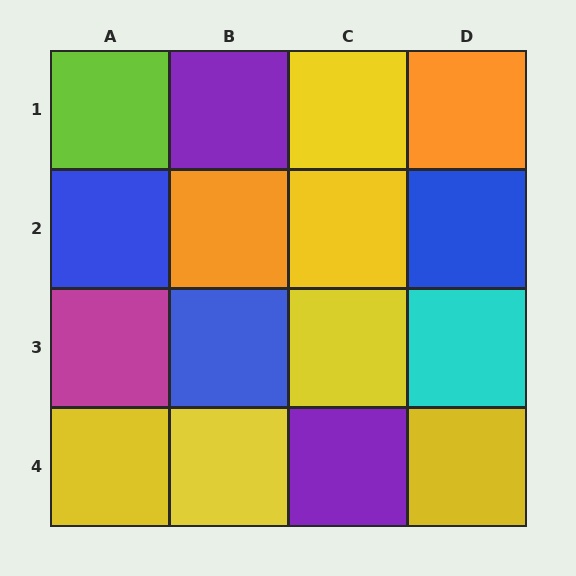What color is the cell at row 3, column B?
Blue.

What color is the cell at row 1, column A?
Lime.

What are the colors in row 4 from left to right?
Yellow, yellow, purple, yellow.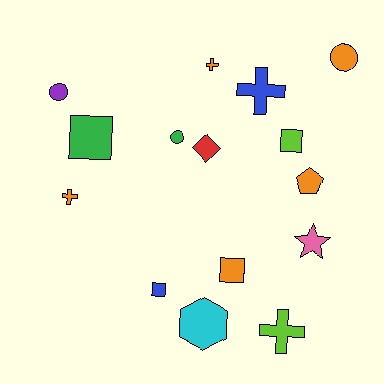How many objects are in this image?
There are 15 objects.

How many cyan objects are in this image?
There is 1 cyan object.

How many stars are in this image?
There is 1 star.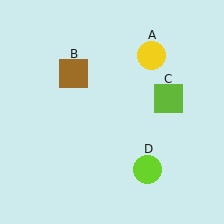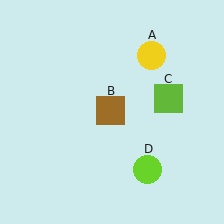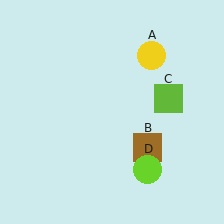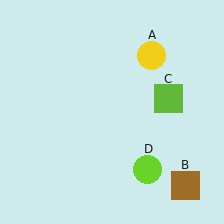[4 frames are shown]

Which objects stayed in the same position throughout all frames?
Yellow circle (object A) and lime square (object C) and lime circle (object D) remained stationary.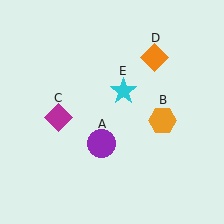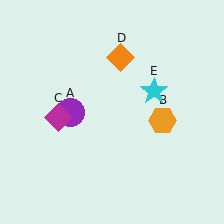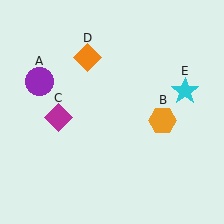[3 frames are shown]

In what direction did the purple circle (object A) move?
The purple circle (object A) moved up and to the left.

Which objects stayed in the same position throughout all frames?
Orange hexagon (object B) and magenta diamond (object C) remained stationary.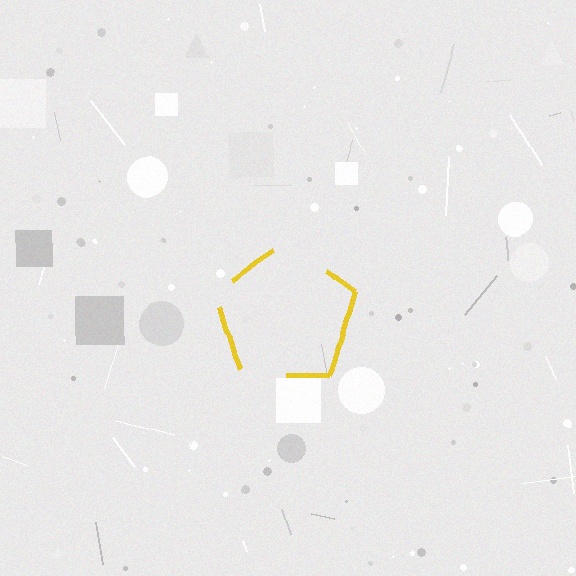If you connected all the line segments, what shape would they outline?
They would outline a pentagon.